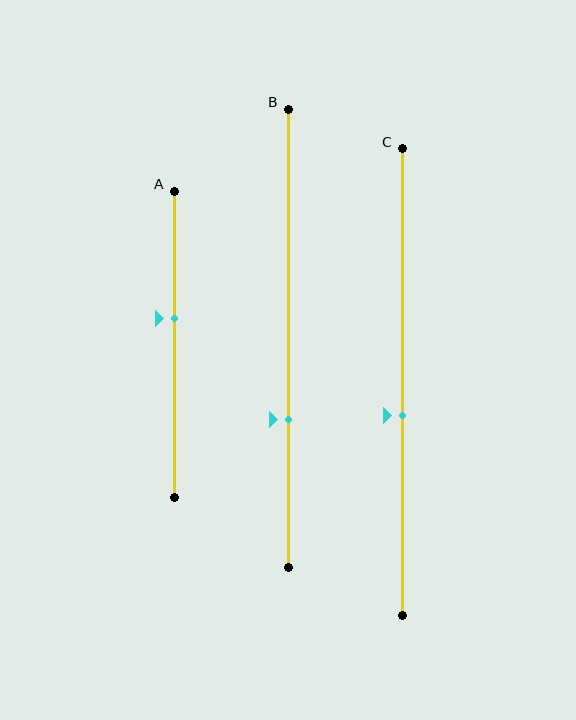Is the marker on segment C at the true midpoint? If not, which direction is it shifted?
No, the marker on segment C is shifted downward by about 7% of the segment length.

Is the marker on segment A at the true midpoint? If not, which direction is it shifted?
No, the marker on segment A is shifted upward by about 8% of the segment length.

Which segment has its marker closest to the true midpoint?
Segment C has its marker closest to the true midpoint.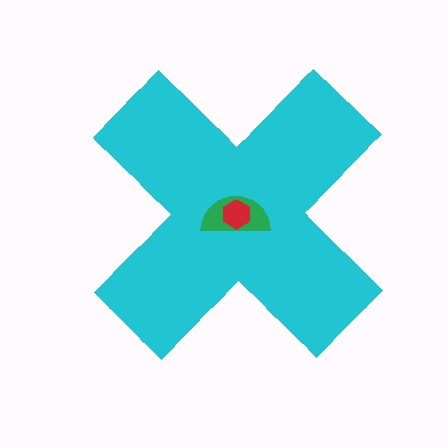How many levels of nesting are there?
3.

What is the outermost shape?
The cyan cross.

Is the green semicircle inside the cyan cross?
Yes.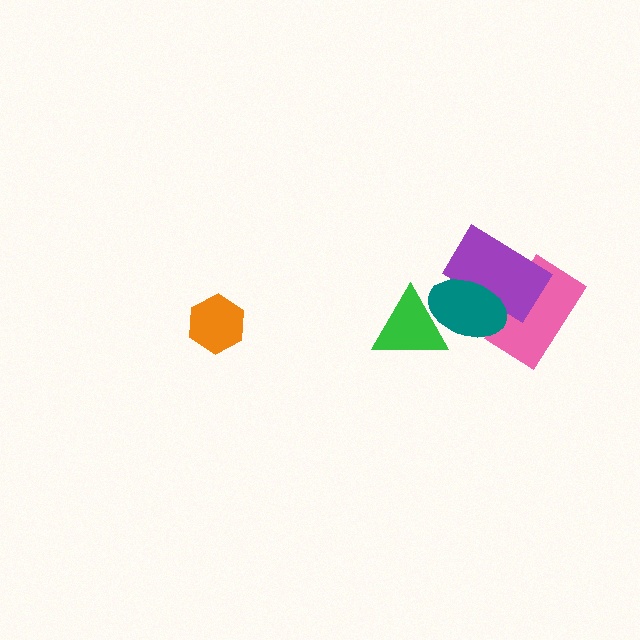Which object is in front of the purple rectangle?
The teal ellipse is in front of the purple rectangle.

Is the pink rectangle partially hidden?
Yes, it is partially covered by another shape.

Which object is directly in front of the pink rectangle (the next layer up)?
The purple rectangle is directly in front of the pink rectangle.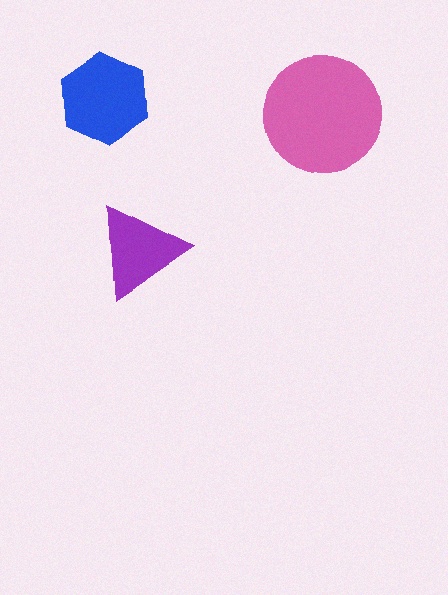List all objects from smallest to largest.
The purple triangle, the blue hexagon, the pink circle.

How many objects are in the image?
There are 3 objects in the image.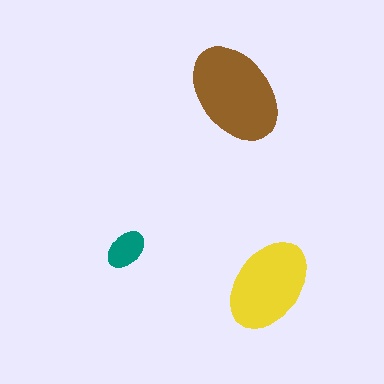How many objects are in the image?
There are 3 objects in the image.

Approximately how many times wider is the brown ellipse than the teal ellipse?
About 2.5 times wider.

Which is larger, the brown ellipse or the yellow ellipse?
The brown one.